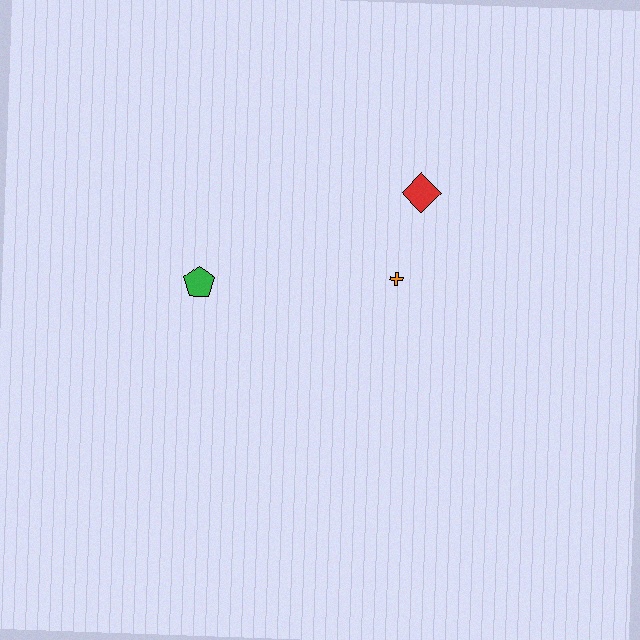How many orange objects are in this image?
There is 1 orange object.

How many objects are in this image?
There are 3 objects.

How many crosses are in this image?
There is 1 cross.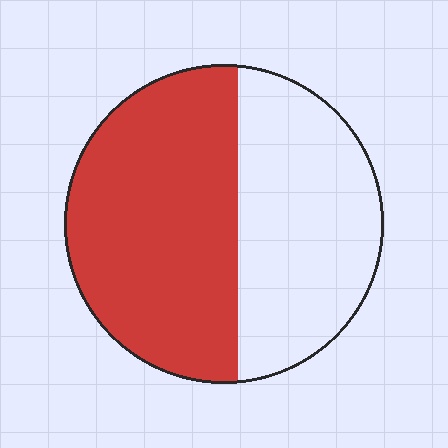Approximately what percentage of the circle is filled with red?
Approximately 55%.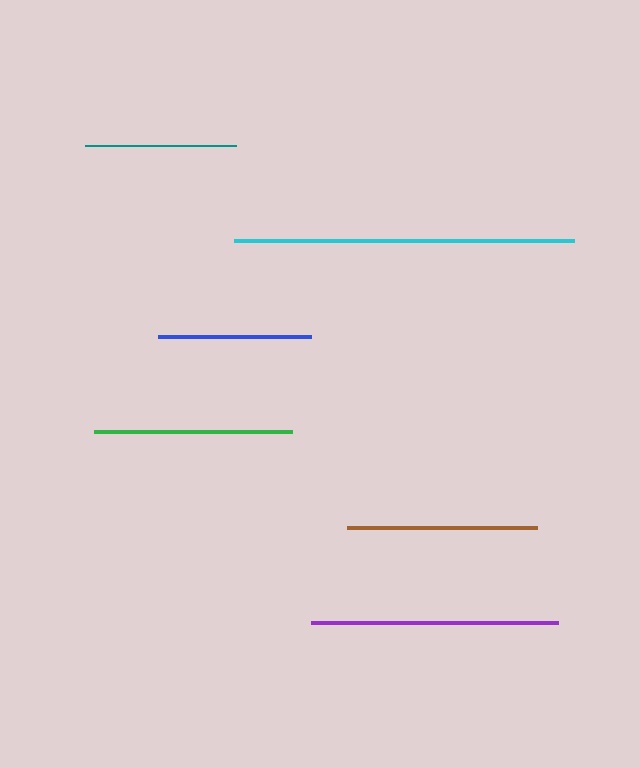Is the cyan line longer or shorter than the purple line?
The cyan line is longer than the purple line.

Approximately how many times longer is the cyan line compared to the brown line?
The cyan line is approximately 1.8 times the length of the brown line.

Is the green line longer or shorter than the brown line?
The green line is longer than the brown line.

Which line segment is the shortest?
The teal line is the shortest at approximately 151 pixels.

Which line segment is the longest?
The cyan line is the longest at approximately 340 pixels.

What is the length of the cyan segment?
The cyan segment is approximately 340 pixels long.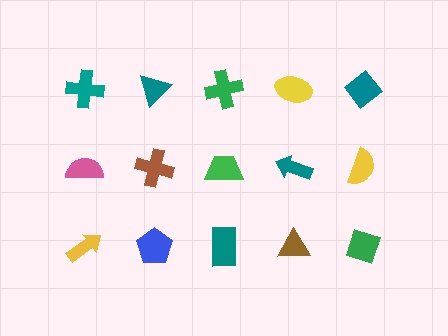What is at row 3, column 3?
A teal rectangle.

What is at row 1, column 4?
A yellow ellipse.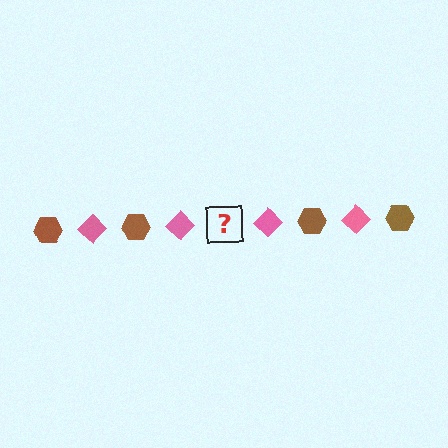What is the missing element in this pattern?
The missing element is a brown hexagon.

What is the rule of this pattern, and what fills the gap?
The rule is that the pattern alternates between brown hexagon and pink diamond. The gap should be filled with a brown hexagon.